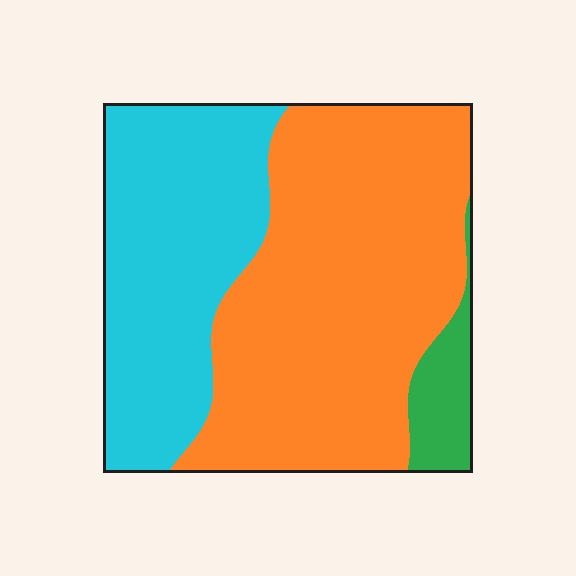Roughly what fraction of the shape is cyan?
Cyan takes up between a quarter and a half of the shape.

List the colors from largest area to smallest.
From largest to smallest: orange, cyan, green.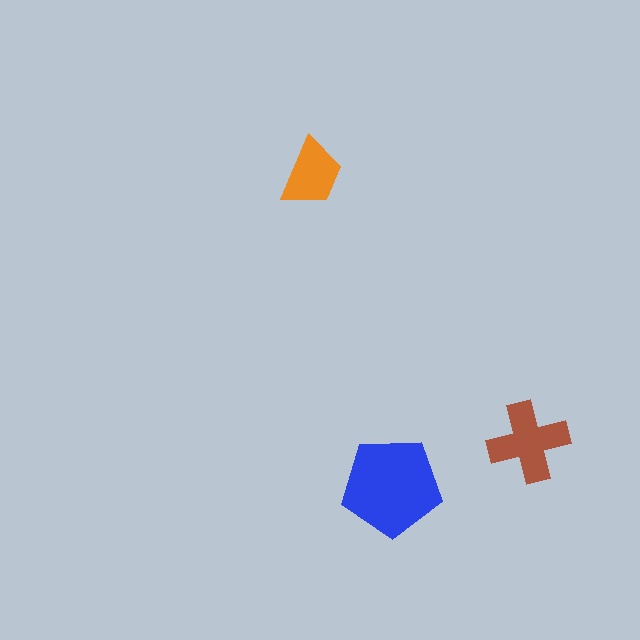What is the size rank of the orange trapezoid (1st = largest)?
3rd.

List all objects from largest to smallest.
The blue pentagon, the brown cross, the orange trapezoid.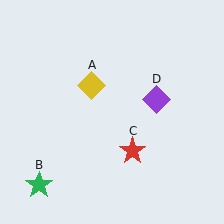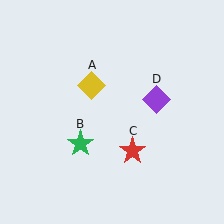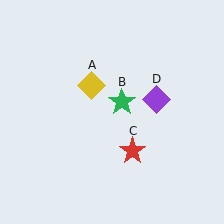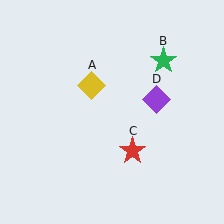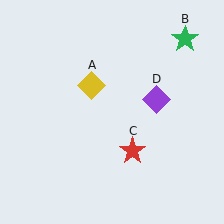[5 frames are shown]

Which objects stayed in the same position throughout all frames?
Yellow diamond (object A) and red star (object C) and purple diamond (object D) remained stationary.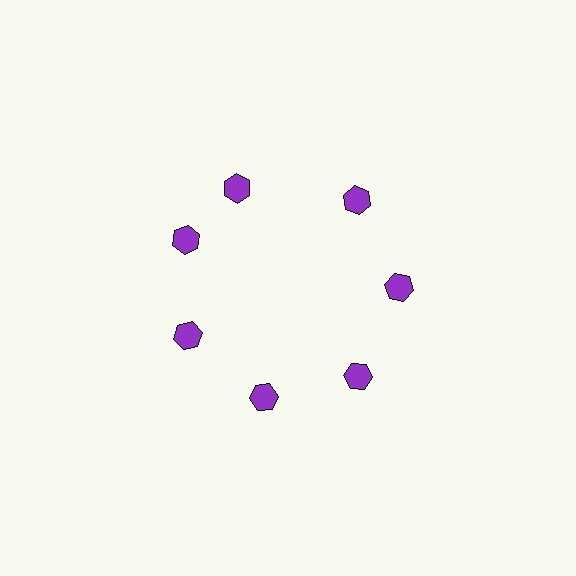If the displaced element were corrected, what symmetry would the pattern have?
It would have 7-fold rotational symmetry — the pattern would map onto itself every 51 degrees.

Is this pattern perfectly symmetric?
No. The 7 purple hexagons are arranged in a ring, but one element near the 12 o'clock position is rotated out of alignment along the ring, breaking the 7-fold rotational symmetry.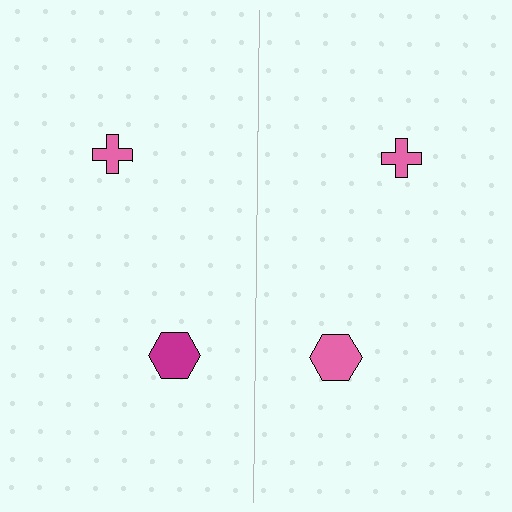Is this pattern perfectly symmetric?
No, the pattern is not perfectly symmetric. The pink hexagon on the right side breaks the symmetry — its mirror counterpart is magenta.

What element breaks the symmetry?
The pink hexagon on the right side breaks the symmetry — its mirror counterpart is magenta.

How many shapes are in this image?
There are 4 shapes in this image.